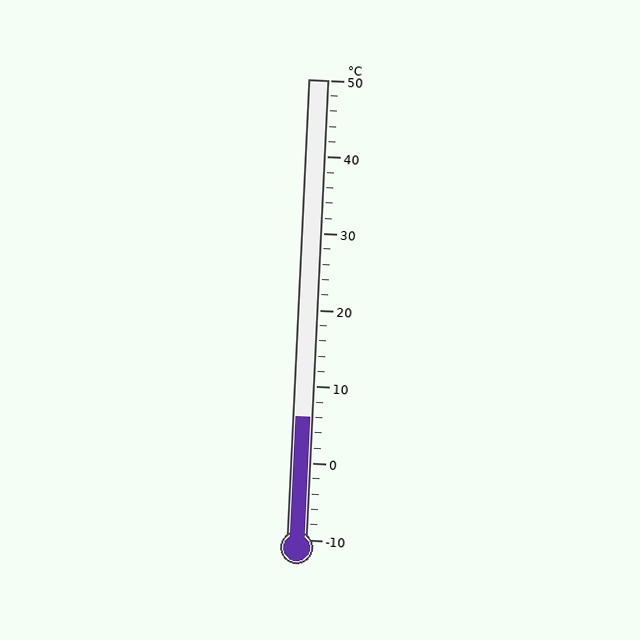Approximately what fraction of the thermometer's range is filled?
The thermometer is filled to approximately 25% of its range.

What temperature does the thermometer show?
The thermometer shows approximately 6°C.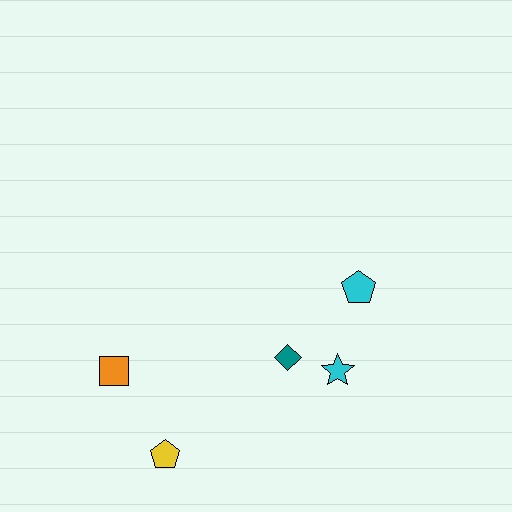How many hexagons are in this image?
There are no hexagons.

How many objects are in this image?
There are 5 objects.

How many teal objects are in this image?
There is 1 teal object.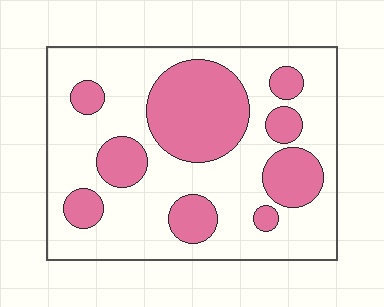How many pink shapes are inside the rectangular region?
9.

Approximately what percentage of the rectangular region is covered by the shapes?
Approximately 35%.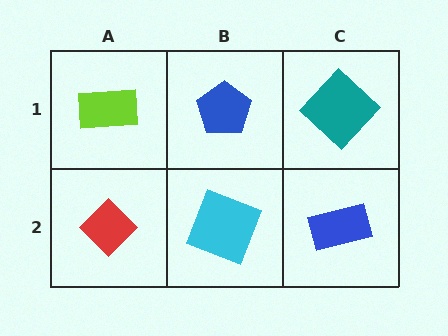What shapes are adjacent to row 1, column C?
A blue rectangle (row 2, column C), a blue pentagon (row 1, column B).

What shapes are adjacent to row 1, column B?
A cyan square (row 2, column B), a lime rectangle (row 1, column A), a teal diamond (row 1, column C).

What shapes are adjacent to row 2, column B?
A blue pentagon (row 1, column B), a red diamond (row 2, column A), a blue rectangle (row 2, column C).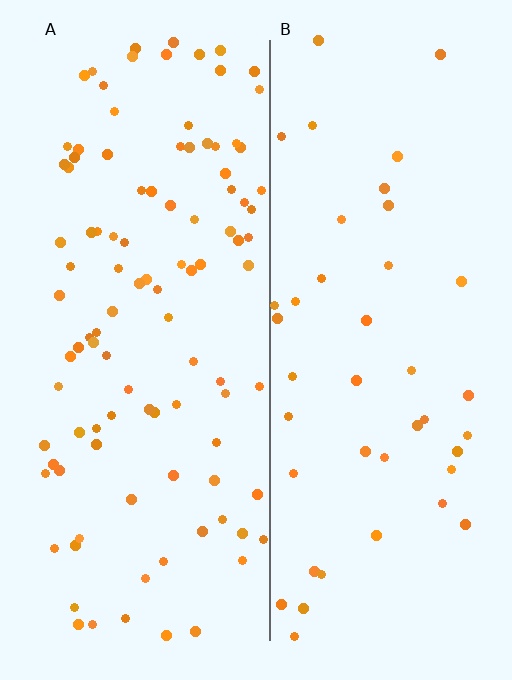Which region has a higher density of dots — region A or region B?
A (the left).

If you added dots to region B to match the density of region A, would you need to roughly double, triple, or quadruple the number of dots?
Approximately double.